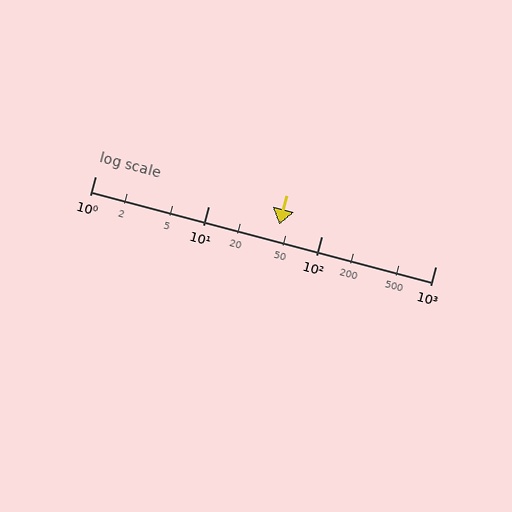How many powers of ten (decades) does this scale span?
The scale spans 3 decades, from 1 to 1000.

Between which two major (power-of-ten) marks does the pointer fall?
The pointer is between 10 and 100.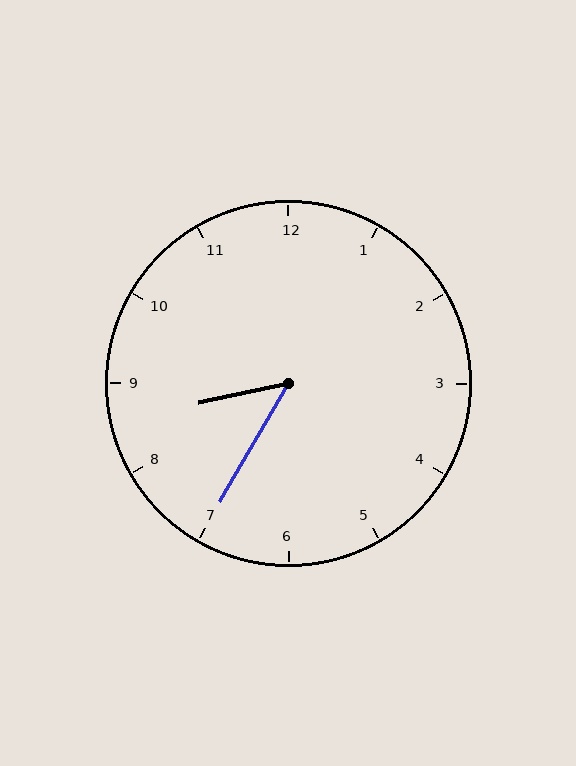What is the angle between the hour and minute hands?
Approximately 48 degrees.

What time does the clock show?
8:35.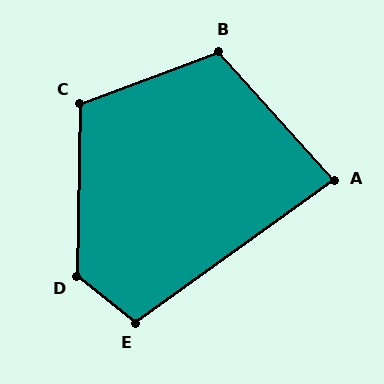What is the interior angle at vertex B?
Approximately 111 degrees (obtuse).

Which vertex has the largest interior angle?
D, at approximately 128 degrees.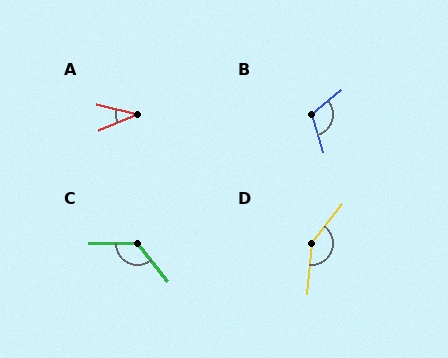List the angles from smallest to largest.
A (36°), B (113°), C (130°), D (147°).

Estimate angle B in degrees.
Approximately 113 degrees.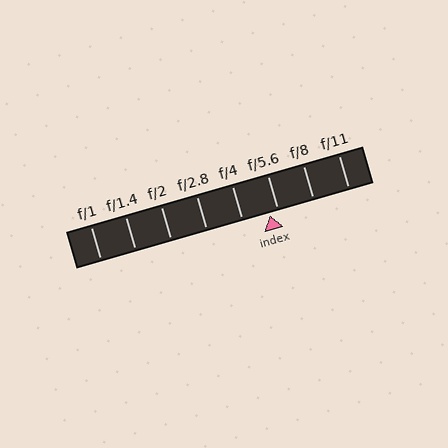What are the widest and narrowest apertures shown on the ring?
The widest aperture shown is f/1 and the narrowest is f/11.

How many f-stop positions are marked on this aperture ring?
There are 8 f-stop positions marked.